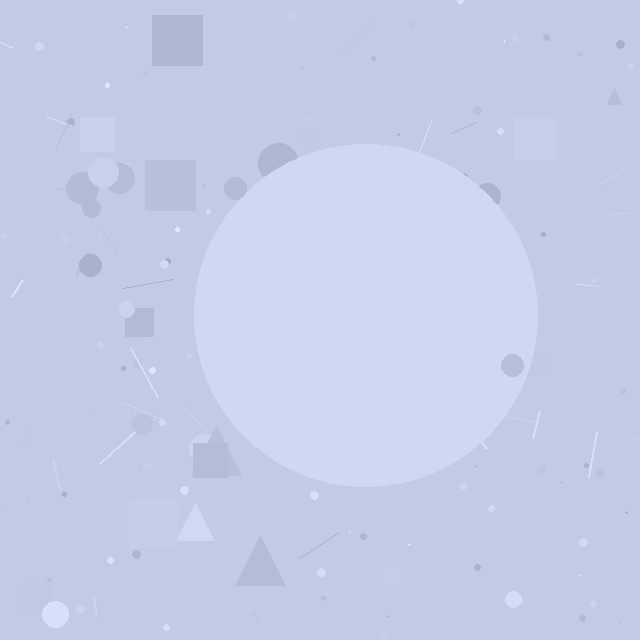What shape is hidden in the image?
A circle is hidden in the image.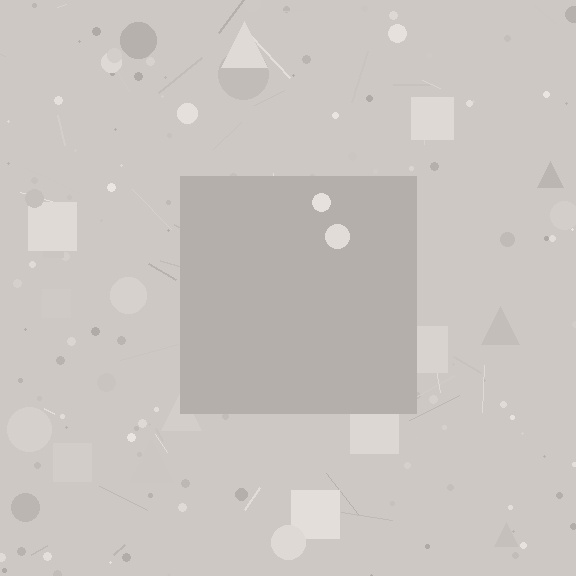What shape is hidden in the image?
A square is hidden in the image.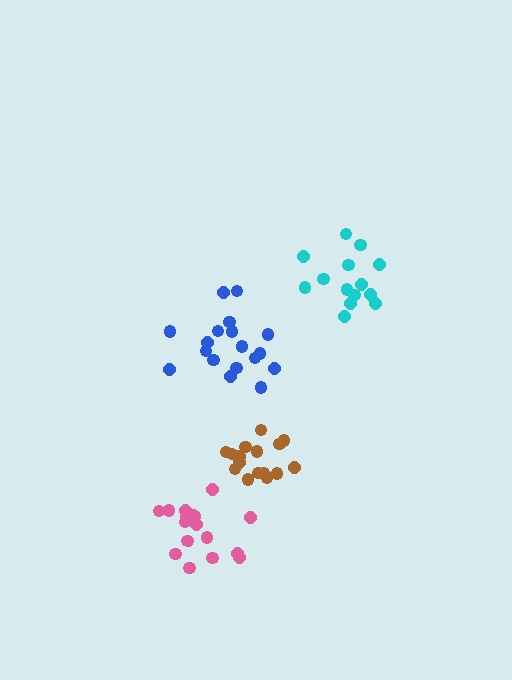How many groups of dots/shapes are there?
There are 4 groups.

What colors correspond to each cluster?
The clusters are colored: brown, blue, cyan, pink.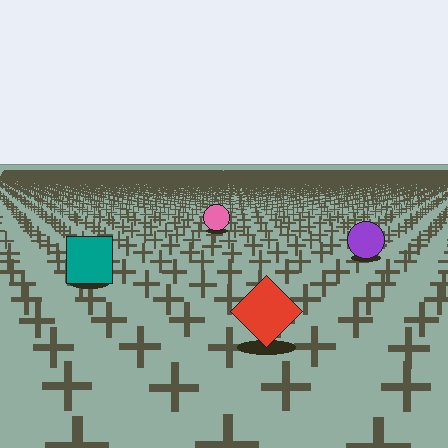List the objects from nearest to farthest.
From nearest to farthest: the red diamond, the teal square, the purple circle, the pink circle.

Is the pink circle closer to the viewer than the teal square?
No. The teal square is closer — you can tell from the texture gradient: the ground texture is coarser near it.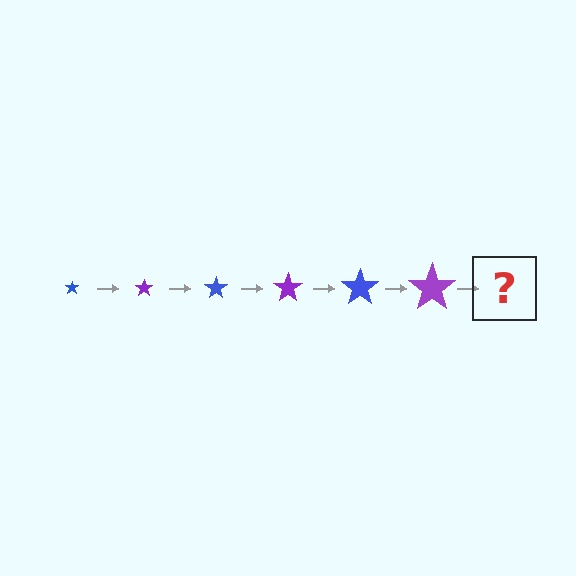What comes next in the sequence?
The next element should be a blue star, larger than the previous one.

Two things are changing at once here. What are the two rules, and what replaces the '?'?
The two rules are that the star grows larger each step and the color cycles through blue and purple. The '?' should be a blue star, larger than the previous one.